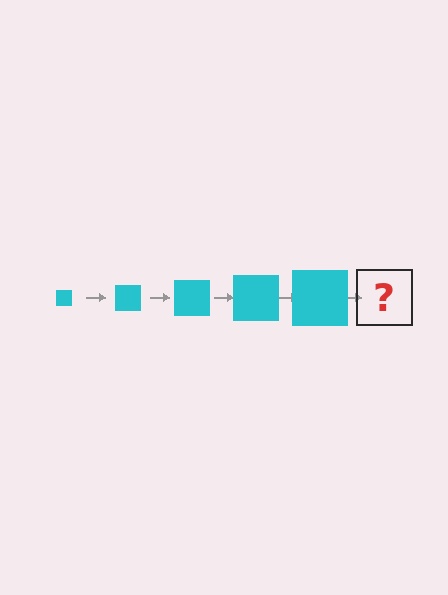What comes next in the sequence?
The next element should be a cyan square, larger than the previous one.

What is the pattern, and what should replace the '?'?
The pattern is that the square gets progressively larger each step. The '?' should be a cyan square, larger than the previous one.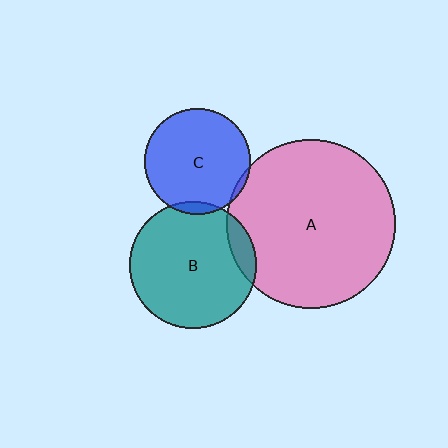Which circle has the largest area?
Circle A (pink).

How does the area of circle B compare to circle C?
Approximately 1.4 times.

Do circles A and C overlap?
Yes.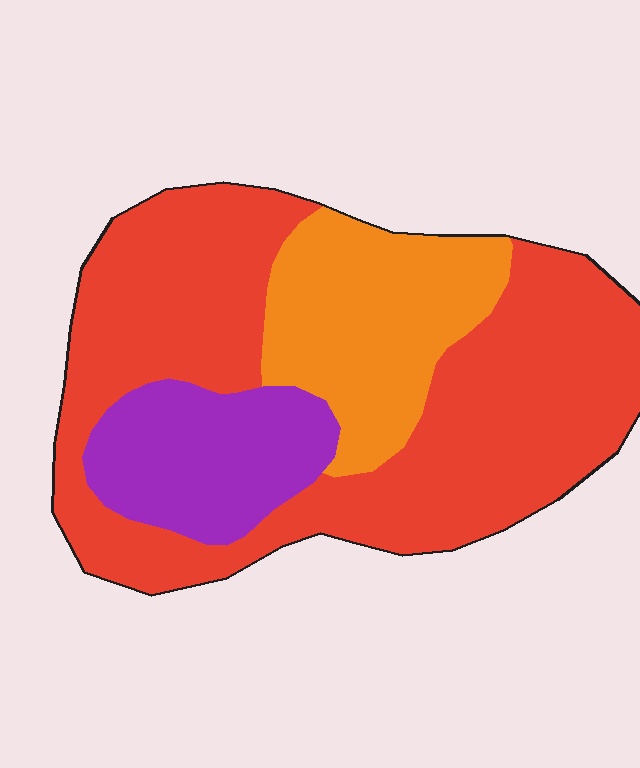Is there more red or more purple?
Red.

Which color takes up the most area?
Red, at roughly 60%.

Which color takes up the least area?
Purple, at roughly 15%.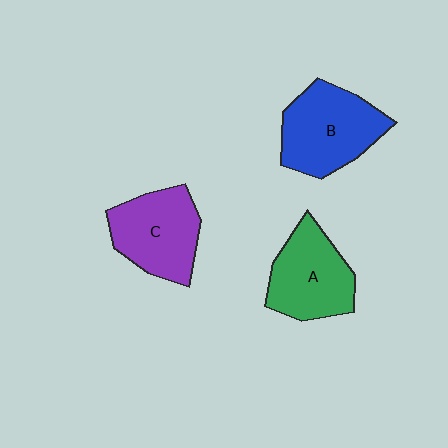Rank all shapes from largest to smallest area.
From largest to smallest: B (blue), C (purple), A (green).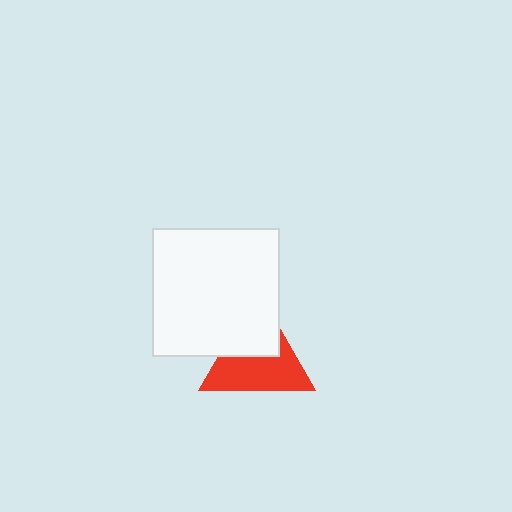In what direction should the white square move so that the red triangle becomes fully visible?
The white square should move toward the upper-left. That is the shortest direction to clear the overlap and leave the red triangle fully visible.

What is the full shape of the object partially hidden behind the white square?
The partially hidden object is a red triangle.